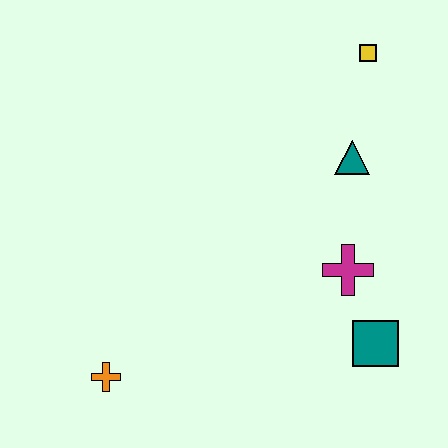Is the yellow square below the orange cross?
No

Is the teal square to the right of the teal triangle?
Yes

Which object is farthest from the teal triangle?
The orange cross is farthest from the teal triangle.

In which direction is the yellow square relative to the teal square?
The yellow square is above the teal square.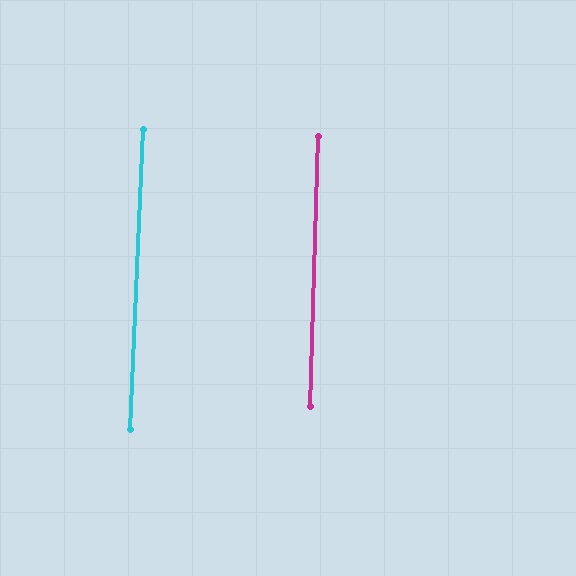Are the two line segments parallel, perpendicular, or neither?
Parallel — their directions differ by only 1.0°.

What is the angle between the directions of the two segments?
Approximately 1 degree.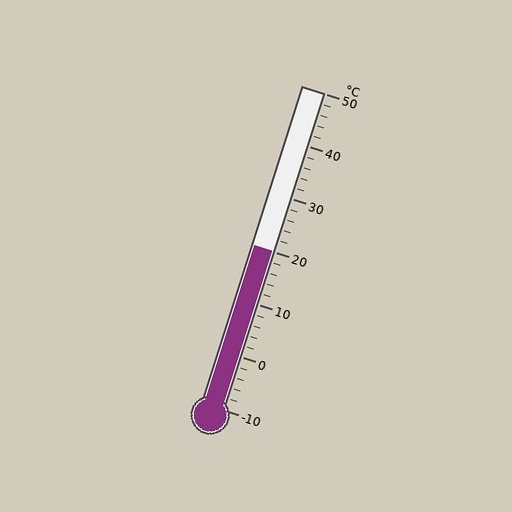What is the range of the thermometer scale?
The thermometer scale ranges from -10°C to 50°C.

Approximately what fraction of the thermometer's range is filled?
The thermometer is filled to approximately 50% of its range.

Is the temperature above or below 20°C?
The temperature is at 20°C.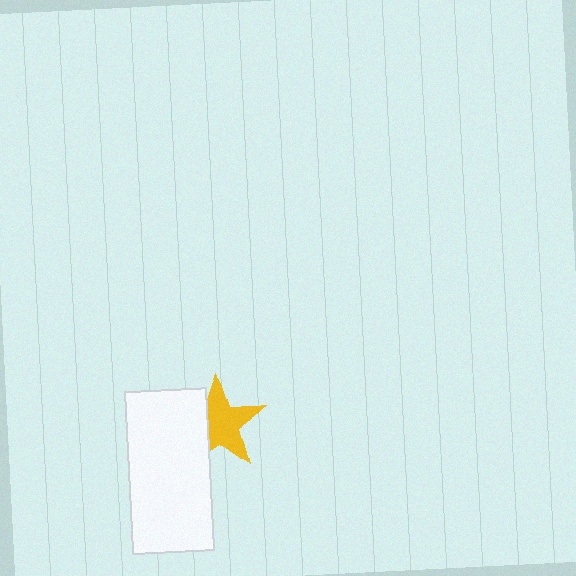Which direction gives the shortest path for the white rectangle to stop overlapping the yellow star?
Moving left gives the shortest separation.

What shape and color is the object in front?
The object in front is a white rectangle.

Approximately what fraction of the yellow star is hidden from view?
Roughly 30% of the yellow star is hidden behind the white rectangle.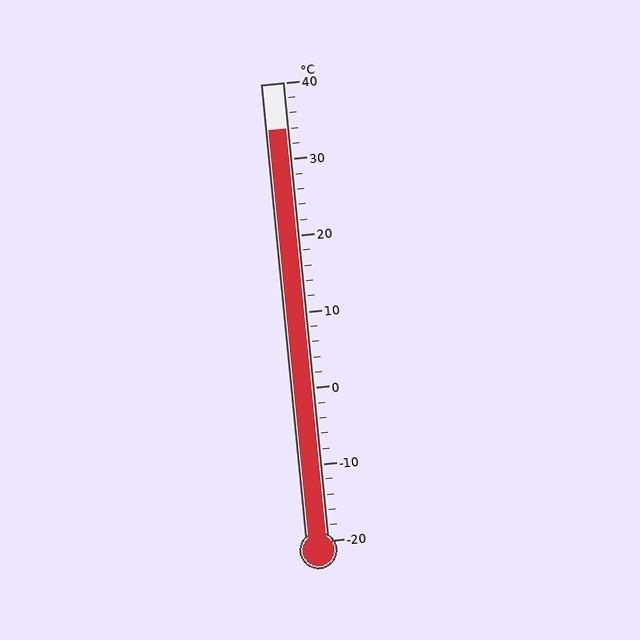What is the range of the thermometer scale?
The thermometer scale ranges from -20°C to 40°C.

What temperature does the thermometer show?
The thermometer shows approximately 34°C.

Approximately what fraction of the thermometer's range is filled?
The thermometer is filled to approximately 90% of its range.